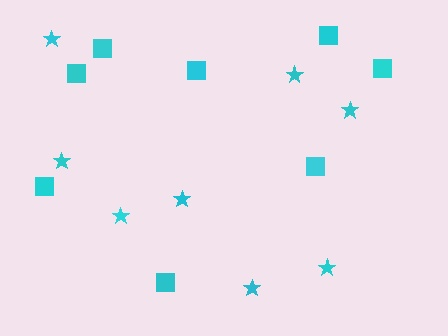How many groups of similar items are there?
There are 2 groups: one group of squares (8) and one group of stars (8).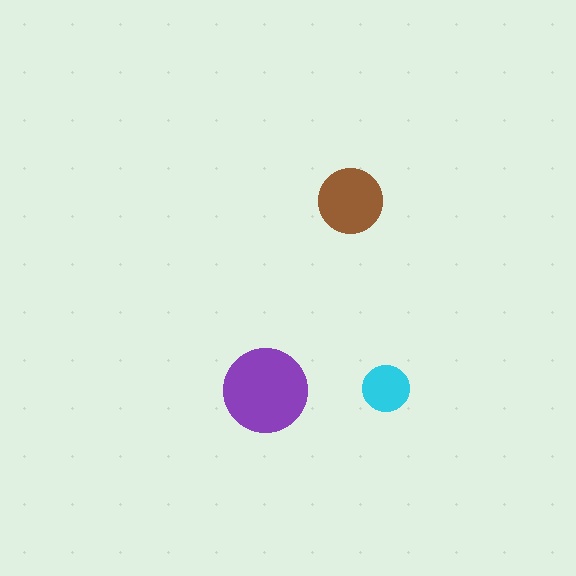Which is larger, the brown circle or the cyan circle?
The brown one.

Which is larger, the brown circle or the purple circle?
The purple one.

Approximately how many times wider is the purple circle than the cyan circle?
About 2 times wider.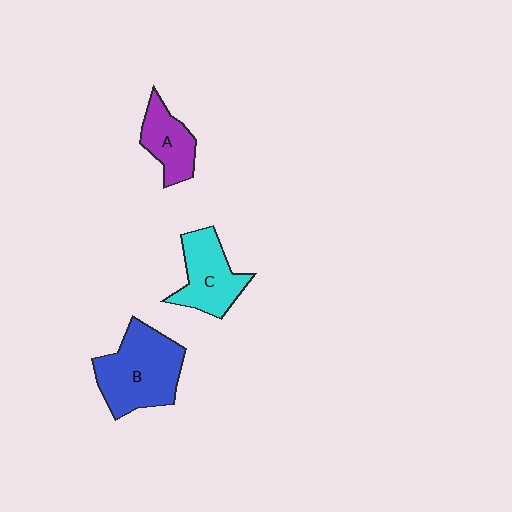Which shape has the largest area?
Shape B (blue).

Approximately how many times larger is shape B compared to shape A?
Approximately 1.9 times.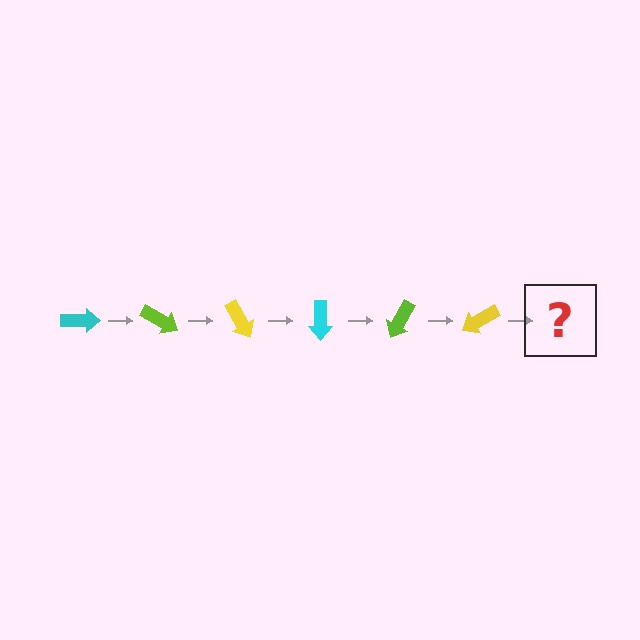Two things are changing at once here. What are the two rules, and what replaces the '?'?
The two rules are that it rotates 30 degrees each step and the color cycles through cyan, lime, and yellow. The '?' should be a cyan arrow, rotated 180 degrees from the start.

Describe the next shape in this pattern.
It should be a cyan arrow, rotated 180 degrees from the start.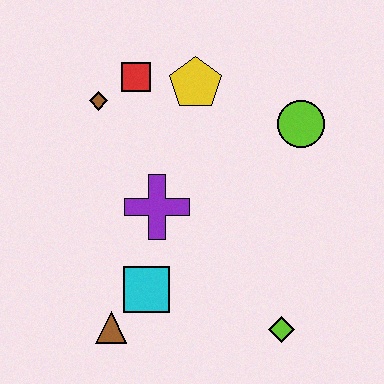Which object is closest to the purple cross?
The cyan square is closest to the purple cross.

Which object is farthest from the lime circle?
The brown triangle is farthest from the lime circle.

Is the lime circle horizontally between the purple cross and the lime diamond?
No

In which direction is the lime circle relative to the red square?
The lime circle is to the right of the red square.